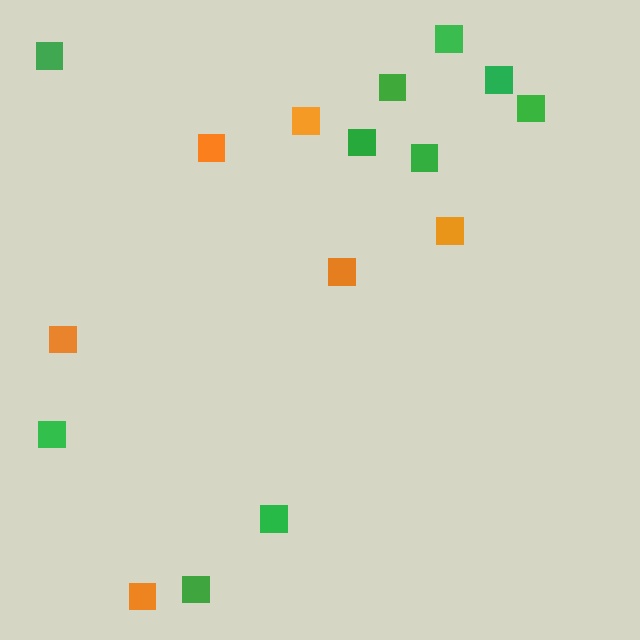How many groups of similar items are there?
There are 2 groups: one group of green squares (10) and one group of orange squares (6).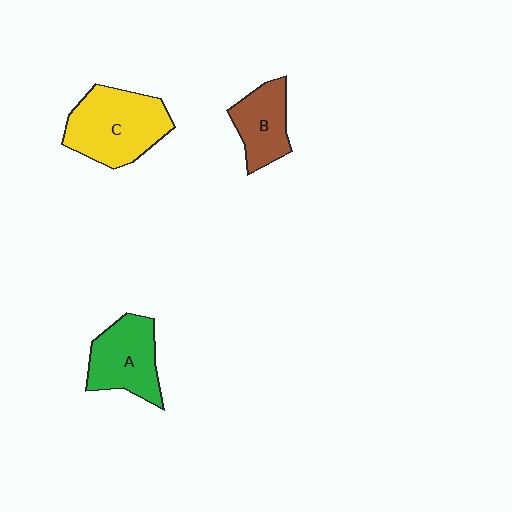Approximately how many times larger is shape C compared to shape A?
Approximately 1.3 times.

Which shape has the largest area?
Shape C (yellow).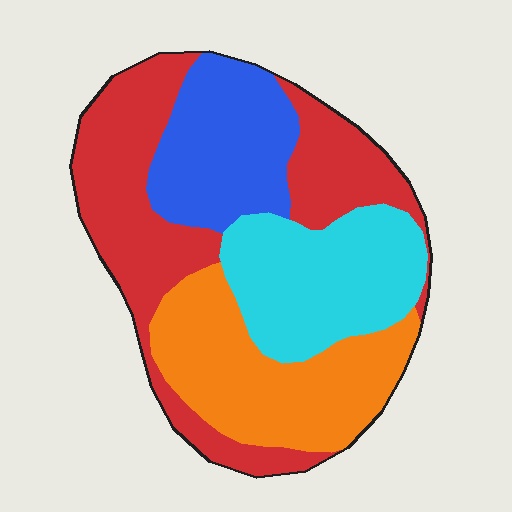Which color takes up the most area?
Red, at roughly 35%.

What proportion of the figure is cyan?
Cyan covers 22% of the figure.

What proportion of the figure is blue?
Blue covers roughly 20% of the figure.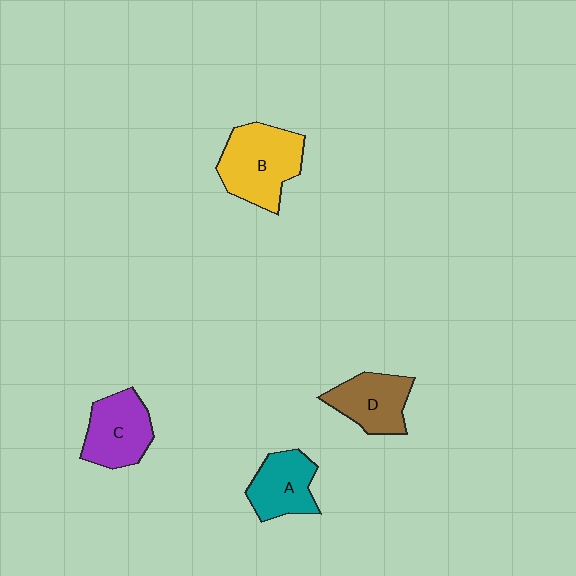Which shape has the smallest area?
Shape A (teal).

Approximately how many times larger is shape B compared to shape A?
Approximately 1.4 times.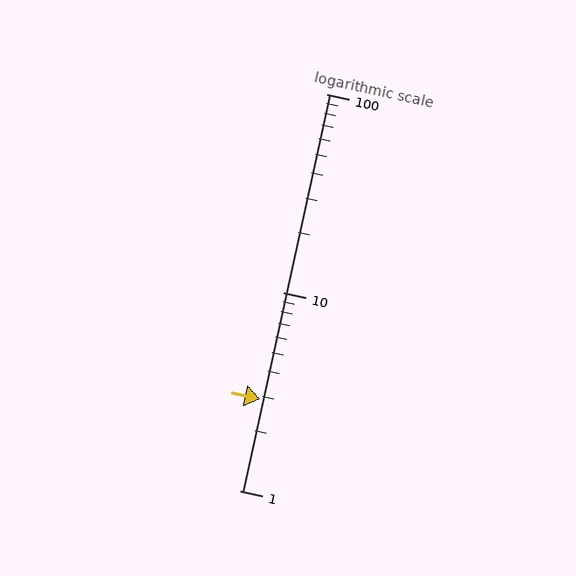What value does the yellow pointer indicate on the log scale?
The pointer indicates approximately 2.9.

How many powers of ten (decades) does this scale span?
The scale spans 2 decades, from 1 to 100.